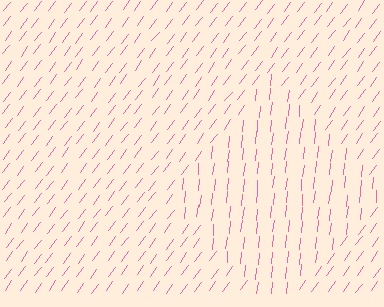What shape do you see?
I see a diamond.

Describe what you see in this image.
The image is filled with small pink line segments. A diamond region in the image has lines oriented differently from the surrounding lines, creating a visible texture boundary.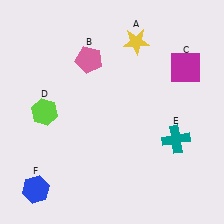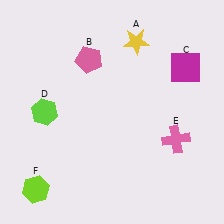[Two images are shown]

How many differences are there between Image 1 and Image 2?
There are 2 differences between the two images.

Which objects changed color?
E changed from teal to pink. F changed from blue to lime.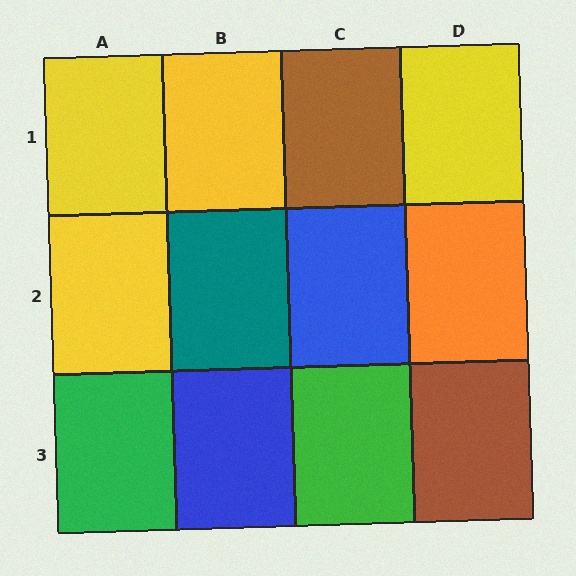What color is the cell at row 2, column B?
Teal.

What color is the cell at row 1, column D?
Yellow.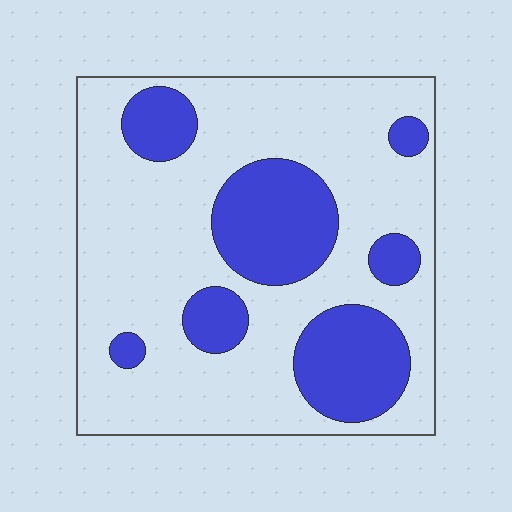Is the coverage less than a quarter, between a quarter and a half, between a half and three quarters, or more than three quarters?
Between a quarter and a half.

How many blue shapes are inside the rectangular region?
7.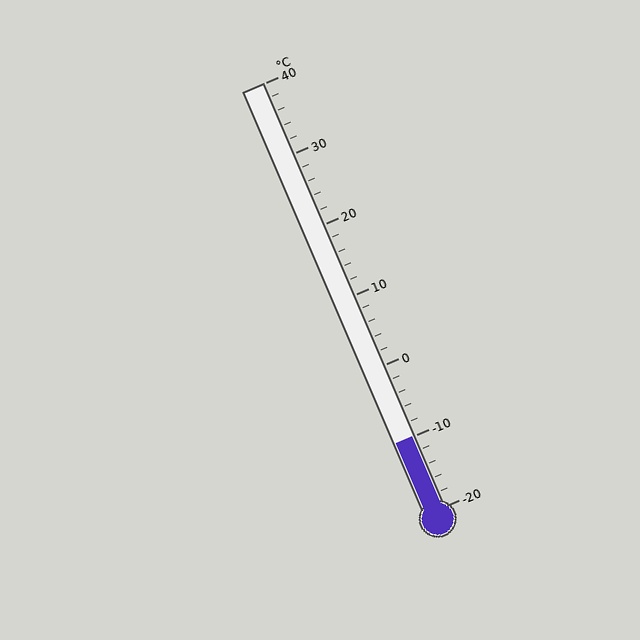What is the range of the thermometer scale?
The thermometer scale ranges from -20°C to 40°C.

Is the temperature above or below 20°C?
The temperature is below 20°C.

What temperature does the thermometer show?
The thermometer shows approximately -10°C.